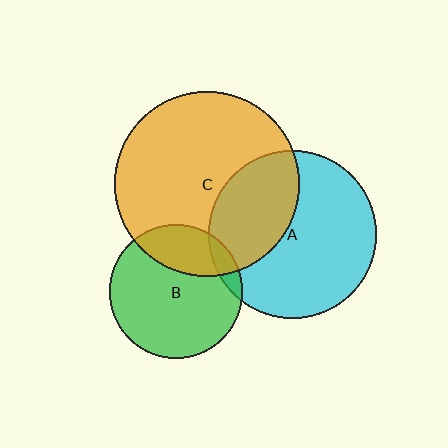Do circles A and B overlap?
Yes.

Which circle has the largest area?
Circle C (orange).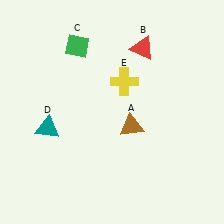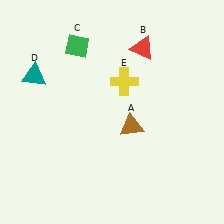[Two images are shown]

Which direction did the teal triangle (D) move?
The teal triangle (D) moved up.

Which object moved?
The teal triangle (D) moved up.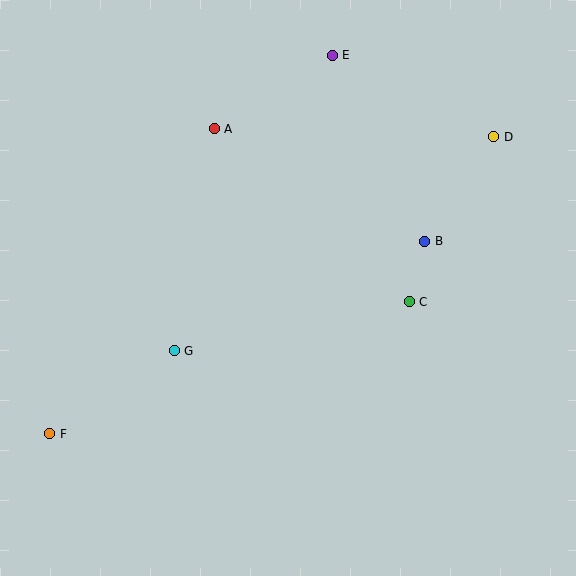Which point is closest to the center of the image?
Point C at (409, 302) is closest to the center.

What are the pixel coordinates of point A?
Point A is at (214, 129).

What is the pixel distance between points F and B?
The distance between F and B is 421 pixels.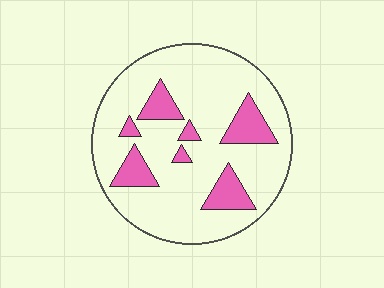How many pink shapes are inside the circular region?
7.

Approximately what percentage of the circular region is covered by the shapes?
Approximately 20%.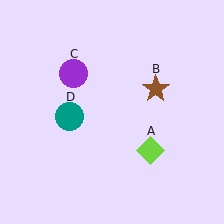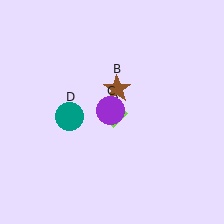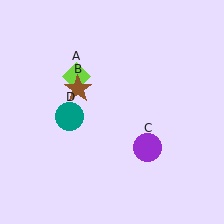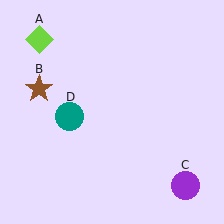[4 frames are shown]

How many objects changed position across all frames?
3 objects changed position: lime diamond (object A), brown star (object B), purple circle (object C).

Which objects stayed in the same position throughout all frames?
Teal circle (object D) remained stationary.